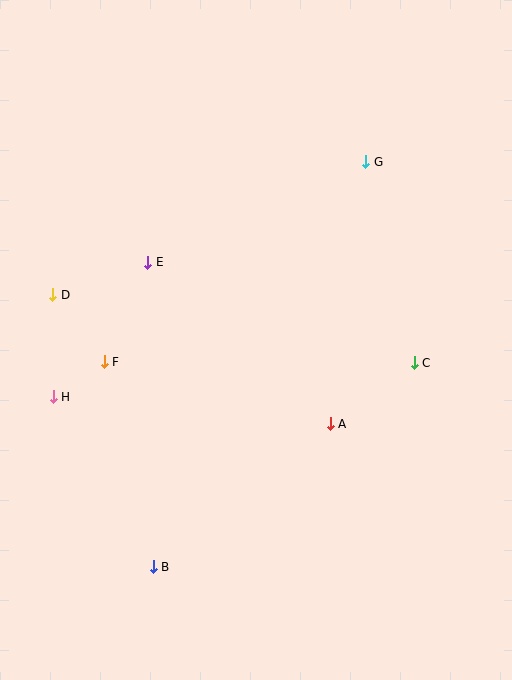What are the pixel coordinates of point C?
Point C is at (414, 363).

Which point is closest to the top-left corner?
Point D is closest to the top-left corner.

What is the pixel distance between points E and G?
The distance between E and G is 240 pixels.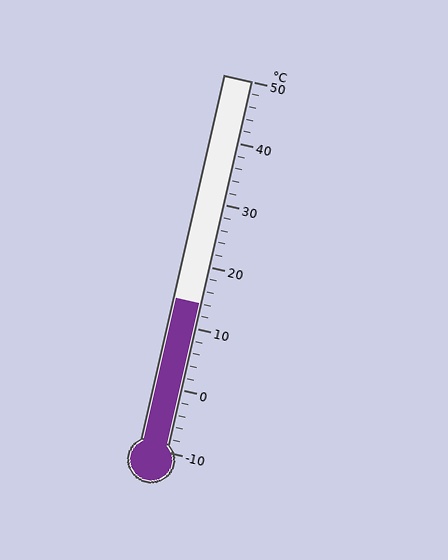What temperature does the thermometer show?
The thermometer shows approximately 14°C.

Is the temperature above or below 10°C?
The temperature is above 10°C.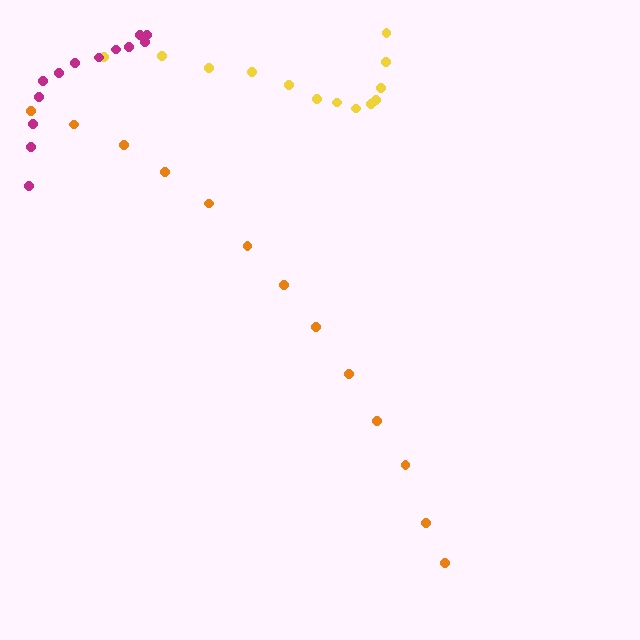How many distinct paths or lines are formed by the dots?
There are 3 distinct paths.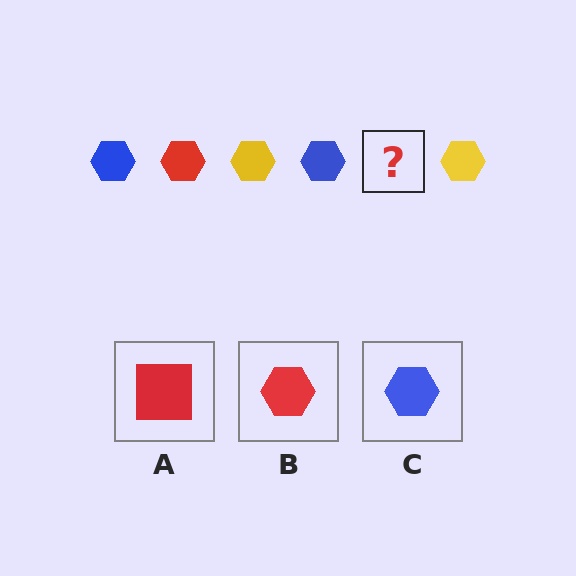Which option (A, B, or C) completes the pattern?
B.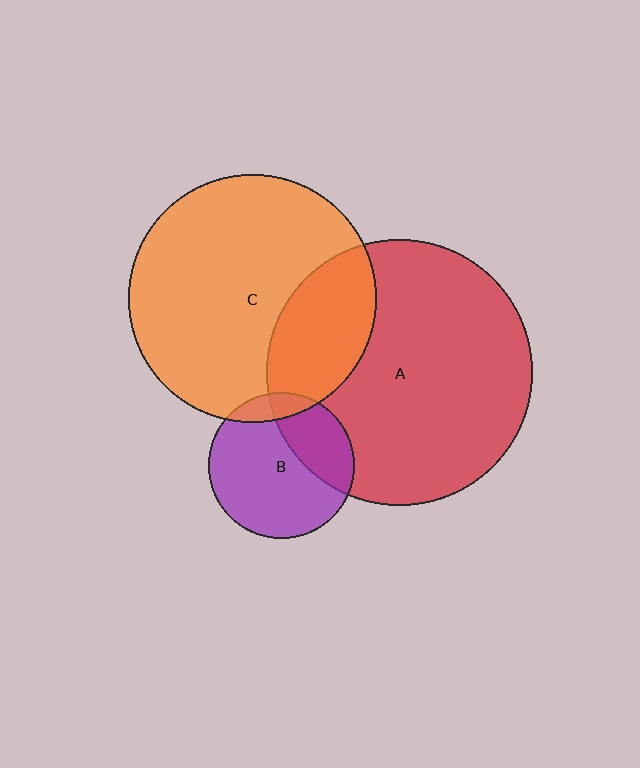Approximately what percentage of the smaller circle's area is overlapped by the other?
Approximately 30%.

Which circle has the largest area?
Circle A (red).